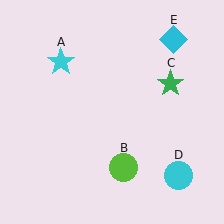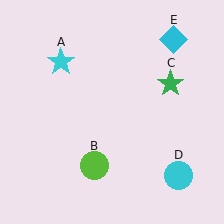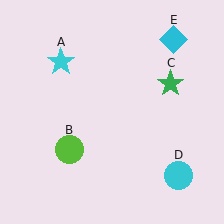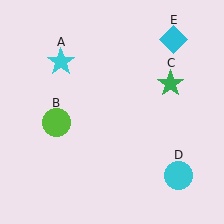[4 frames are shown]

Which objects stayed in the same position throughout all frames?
Cyan star (object A) and green star (object C) and cyan circle (object D) and cyan diamond (object E) remained stationary.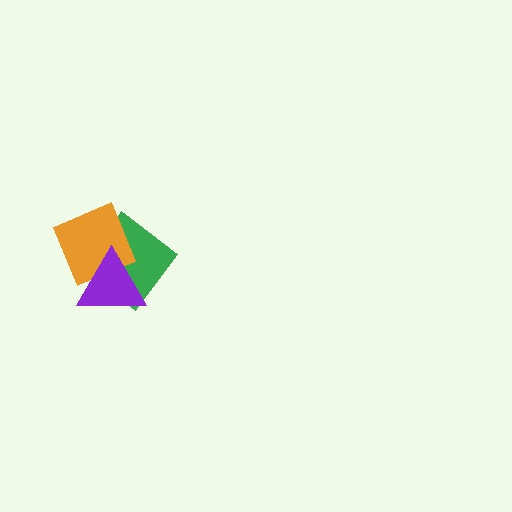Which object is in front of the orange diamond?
The purple triangle is in front of the orange diamond.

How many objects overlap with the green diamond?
2 objects overlap with the green diamond.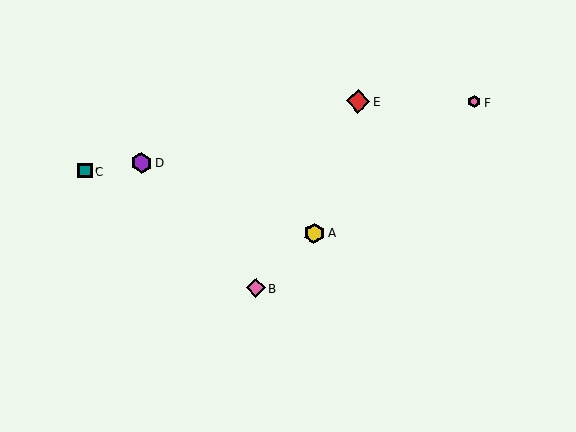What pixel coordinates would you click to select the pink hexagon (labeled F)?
Click at (474, 102) to select the pink hexagon F.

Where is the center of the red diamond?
The center of the red diamond is at (358, 101).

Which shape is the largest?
The red diamond (labeled E) is the largest.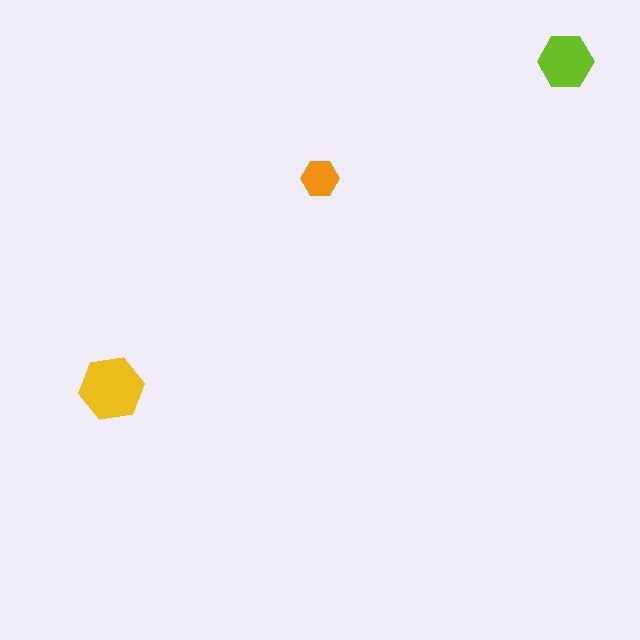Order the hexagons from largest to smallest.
the yellow one, the lime one, the orange one.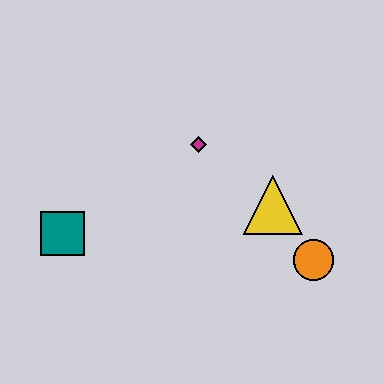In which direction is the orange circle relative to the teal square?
The orange circle is to the right of the teal square.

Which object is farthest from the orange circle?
The teal square is farthest from the orange circle.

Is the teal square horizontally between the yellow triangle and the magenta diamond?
No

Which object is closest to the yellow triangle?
The orange circle is closest to the yellow triangle.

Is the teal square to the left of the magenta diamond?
Yes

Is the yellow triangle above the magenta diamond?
No